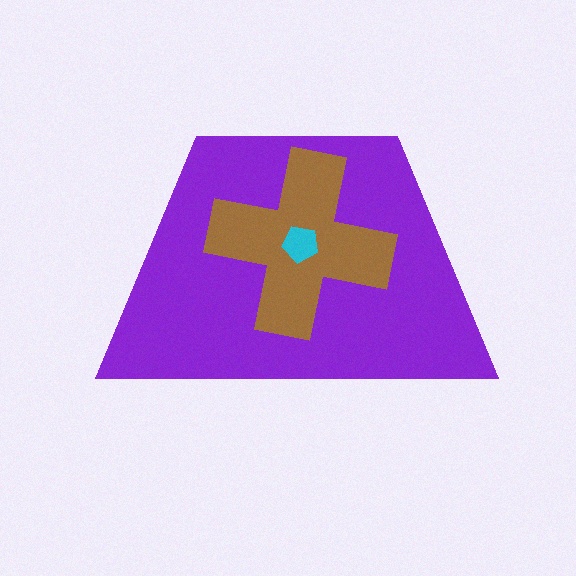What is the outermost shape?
The purple trapezoid.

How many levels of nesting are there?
3.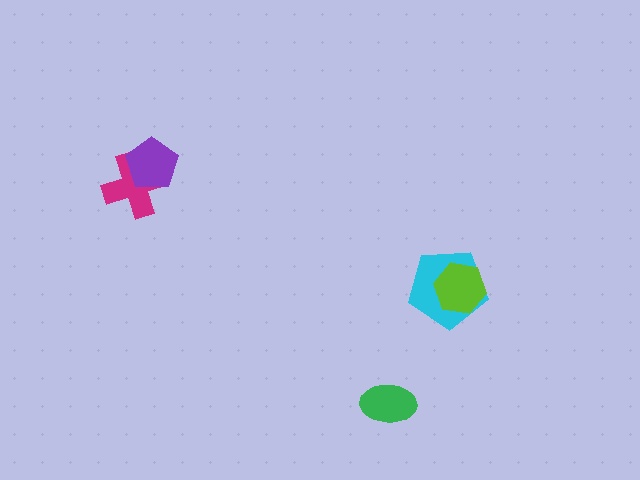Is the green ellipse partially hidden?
No, no other shape covers it.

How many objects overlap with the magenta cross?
1 object overlaps with the magenta cross.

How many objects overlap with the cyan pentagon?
1 object overlaps with the cyan pentagon.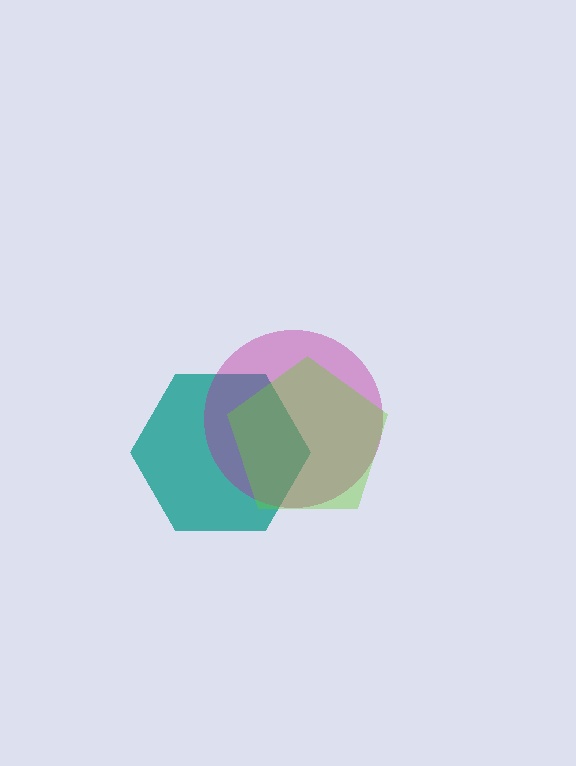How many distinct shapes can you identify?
There are 3 distinct shapes: a teal hexagon, a magenta circle, a lime pentagon.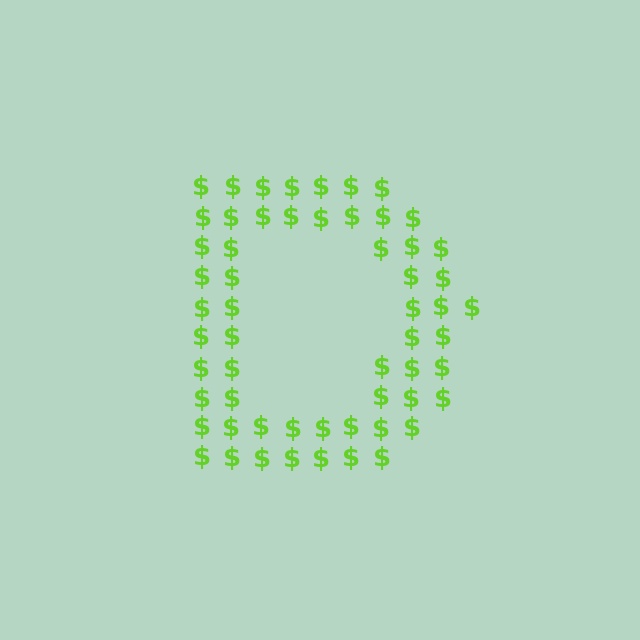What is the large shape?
The large shape is the letter D.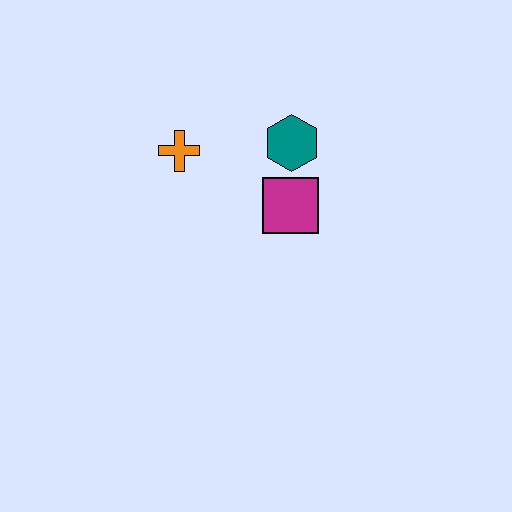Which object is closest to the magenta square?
The teal hexagon is closest to the magenta square.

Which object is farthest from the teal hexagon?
The orange cross is farthest from the teal hexagon.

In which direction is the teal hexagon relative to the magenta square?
The teal hexagon is above the magenta square.